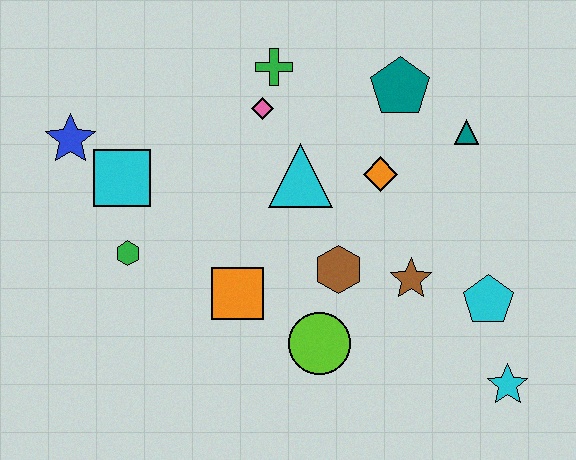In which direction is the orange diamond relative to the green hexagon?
The orange diamond is to the right of the green hexagon.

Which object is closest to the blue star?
The cyan square is closest to the blue star.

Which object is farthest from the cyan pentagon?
The blue star is farthest from the cyan pentagon.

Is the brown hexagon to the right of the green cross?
Yes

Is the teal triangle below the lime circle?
No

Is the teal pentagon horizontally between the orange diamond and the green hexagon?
No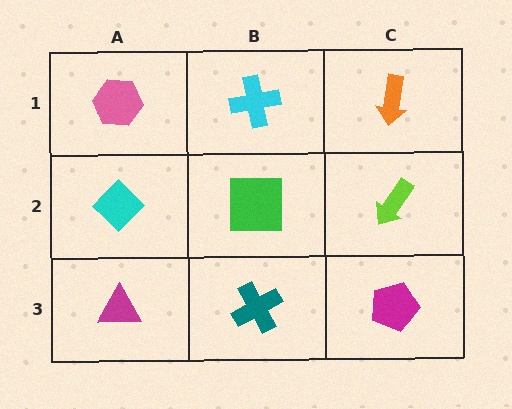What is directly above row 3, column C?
A lime arrow.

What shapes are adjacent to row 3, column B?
A green square (row 2, column B), a magenta triangle (row 3, column A), a magenta pentagon (row 3, column C).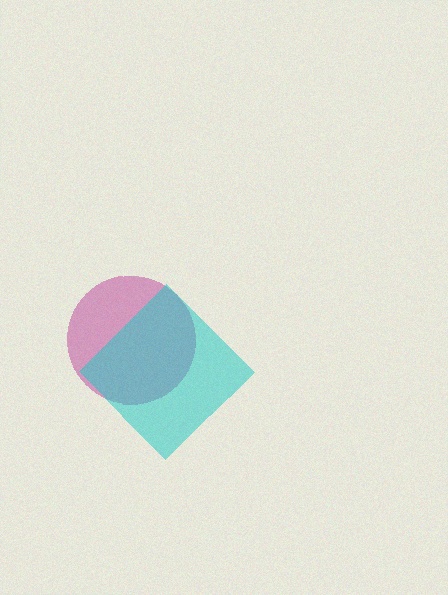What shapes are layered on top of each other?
The layered shapes are: a magenta circle, a cyan diamond.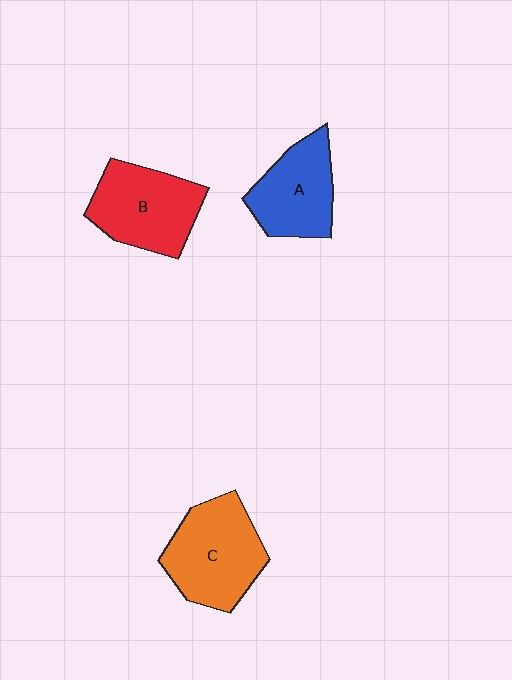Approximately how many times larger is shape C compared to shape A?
Approximately 1.3 times.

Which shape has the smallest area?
Shape A (blue).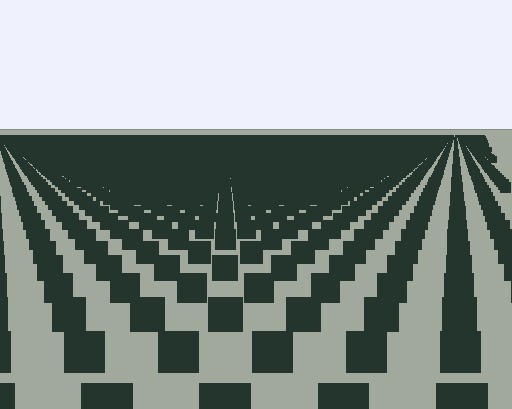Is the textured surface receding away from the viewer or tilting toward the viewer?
The surface is receding away from the viewer. Texture elements get smaller and denser toward the top.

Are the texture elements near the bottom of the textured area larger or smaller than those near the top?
Larger. Near the bottom, elements are closer to the viewer and appear at a bigger on-screen size.